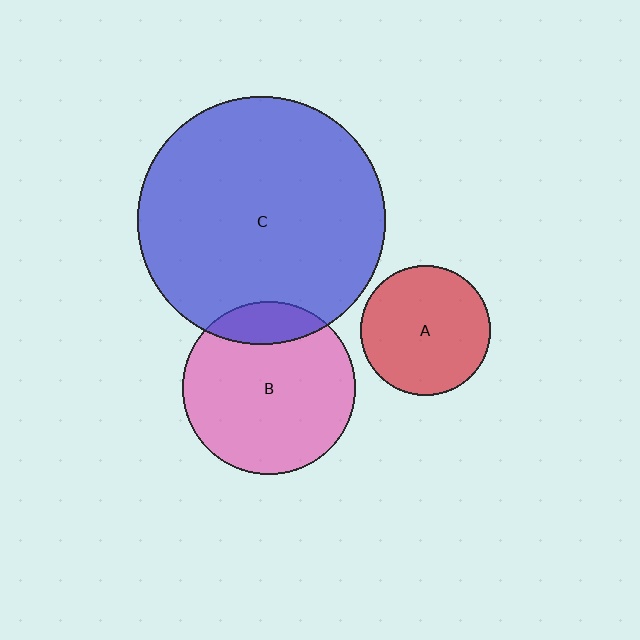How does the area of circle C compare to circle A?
Approximately 3.7 times.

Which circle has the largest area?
Circle C (blue).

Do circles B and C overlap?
Yes.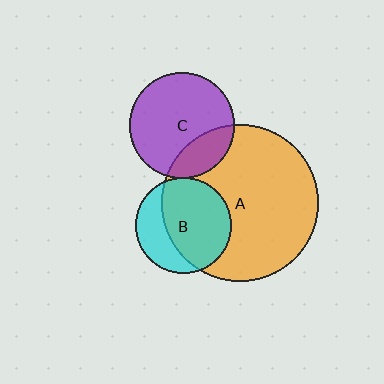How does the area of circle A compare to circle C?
Approximately 2.2 times.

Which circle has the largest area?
Circle A (orange).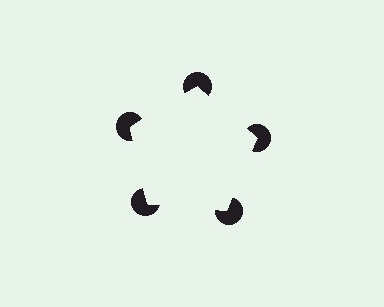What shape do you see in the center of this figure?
An illusory pentagon — its edges are inferred from the aligned wedge cuts in the pac-man discs, not physically drawn.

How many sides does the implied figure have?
5 sides.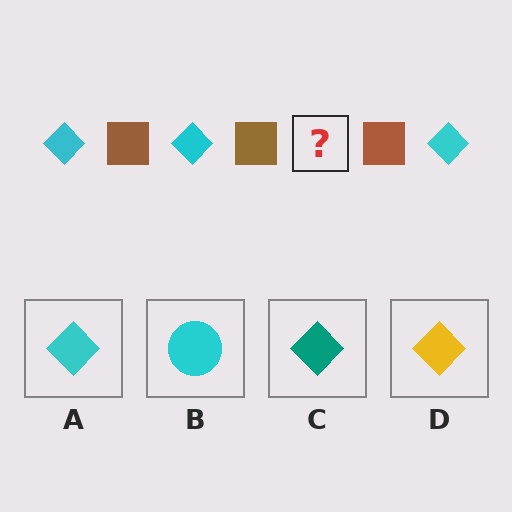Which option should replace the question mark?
Option A.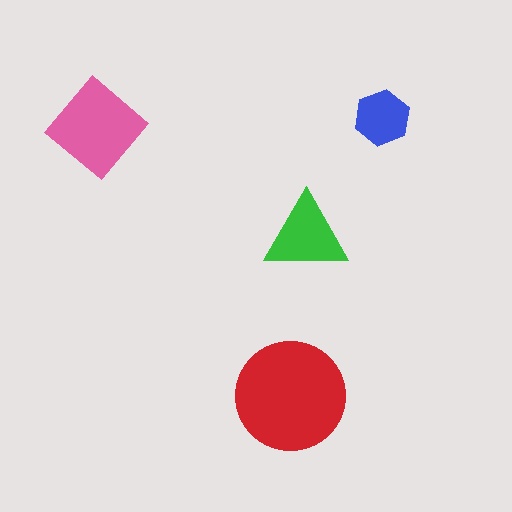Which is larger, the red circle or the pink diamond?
The red circle.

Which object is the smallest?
The blue hexagon.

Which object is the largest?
The red circle.